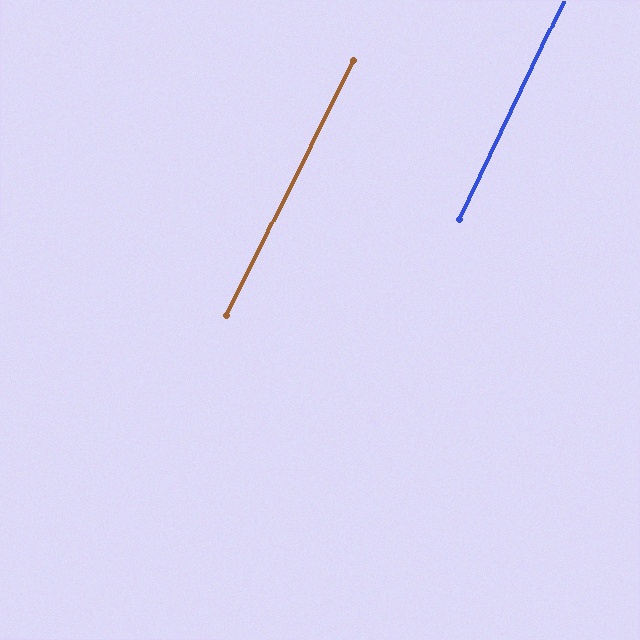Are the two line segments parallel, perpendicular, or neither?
Parallel — their directions differ by only 0.8°.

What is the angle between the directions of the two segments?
Approximately 1 degree.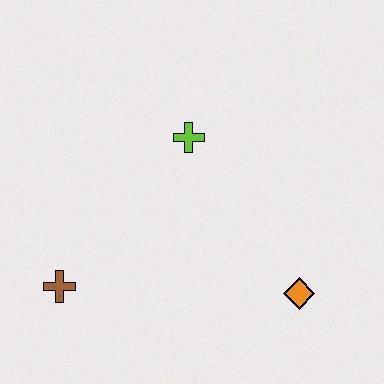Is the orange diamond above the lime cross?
No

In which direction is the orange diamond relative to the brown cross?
The orange diamond is to the right of the brown cross.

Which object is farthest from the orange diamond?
The brown cross is farthest from the orange diamond.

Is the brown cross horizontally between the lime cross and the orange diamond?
No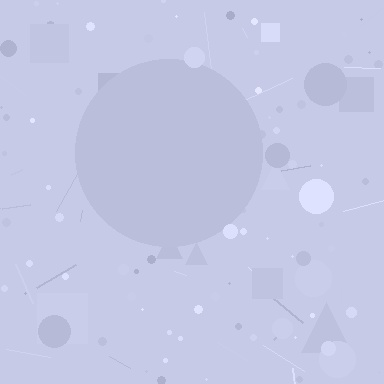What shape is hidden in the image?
A circle is hidden in the image.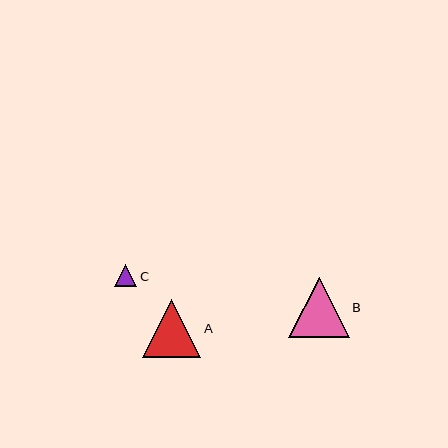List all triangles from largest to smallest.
From largest to smallest: B, A, C.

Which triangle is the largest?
Triangle B is the largest with a size of approximately 61 pixels.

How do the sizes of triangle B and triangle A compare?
Triangle B and triangle A are approximately the same size.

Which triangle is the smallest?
Triangle C is the smallest with a size of approximately 22 pixels.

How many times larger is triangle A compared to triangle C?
Triangle A is approximately 2.6 times the size of triangle C.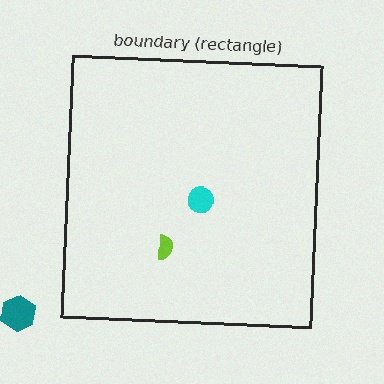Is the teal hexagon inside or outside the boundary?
Outside.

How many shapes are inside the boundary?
2 inside, 1 outside.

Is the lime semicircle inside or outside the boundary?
Inside.